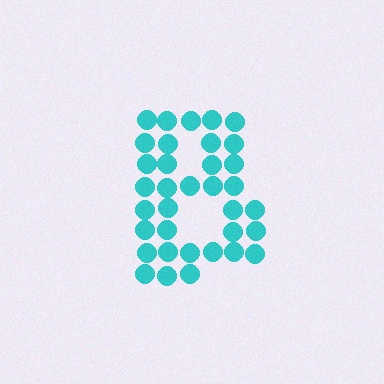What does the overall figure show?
The overall figure shows the letter B.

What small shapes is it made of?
It is made of small circles.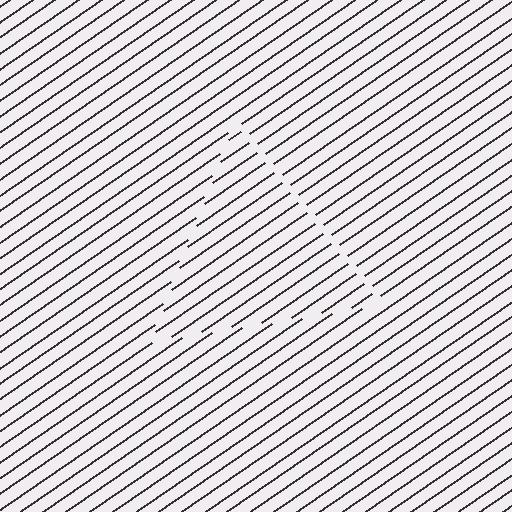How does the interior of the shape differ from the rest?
The interior of the shape contains the same grating, shifted by half a period — the contour is defined by the phase discontinuity where line-ends from the inner and outer gratings abut.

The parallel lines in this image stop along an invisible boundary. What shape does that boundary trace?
An illusory triangle. The interior of the shape contains the same grating, shifted by half a period — the contour is defined by the phase discontinuity where line-ends from the inner and outer gratings abut.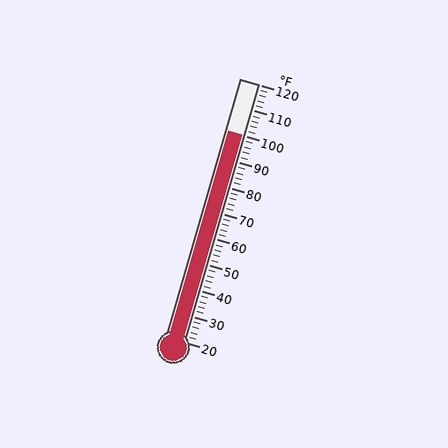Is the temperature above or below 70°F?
The temperature is above 70°F.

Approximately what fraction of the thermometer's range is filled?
The thermometer is filled to approximately 80% of its range.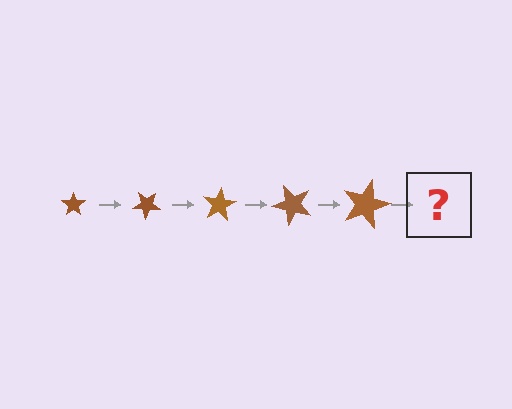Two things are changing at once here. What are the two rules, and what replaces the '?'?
The two rules are that the star grows larger each step and it rotates 40 degrees each step. The '?' should be a star, larger than the previous one and rotated 200 degrees from the start.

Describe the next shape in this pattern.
It should be a star, larger than the previous one and rotated 200 degrees from the start.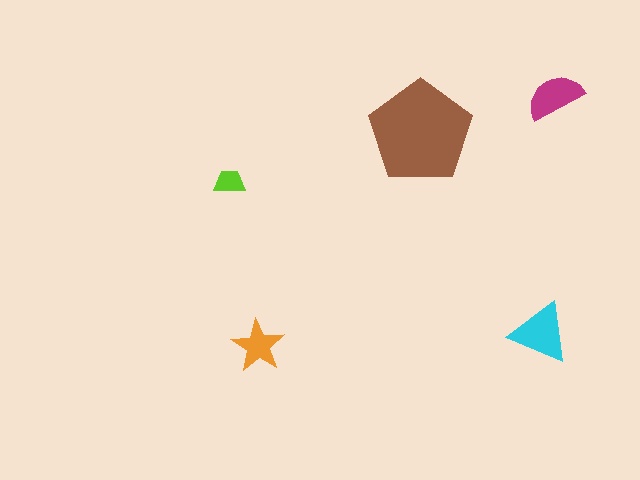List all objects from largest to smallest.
The brown pentagon, the cyan triangle, the magenta semicircle, the orange star, the lime trapezoid.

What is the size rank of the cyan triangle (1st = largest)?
2nd.